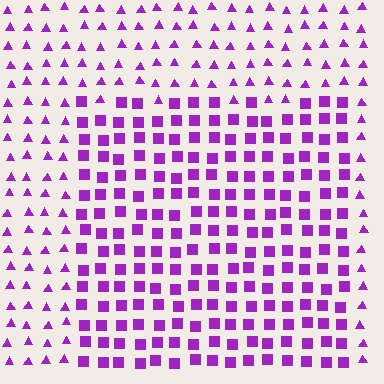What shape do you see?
I see a rectangle.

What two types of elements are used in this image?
The image uses squares inside the rectangle region and triangles outside it.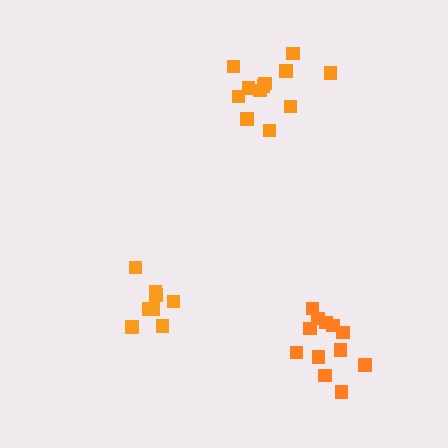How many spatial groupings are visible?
There are 3 spatial groupings.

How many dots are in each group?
Group 1: 12 dots, Group 2: 8 dots, Group 3: 12 dots (32 total).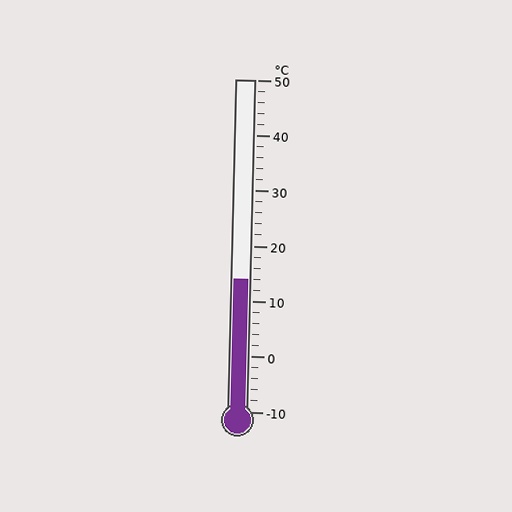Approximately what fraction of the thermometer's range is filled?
The thermometer is filled to approximately 40% of its range.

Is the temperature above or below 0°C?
The temperature is above 0°C.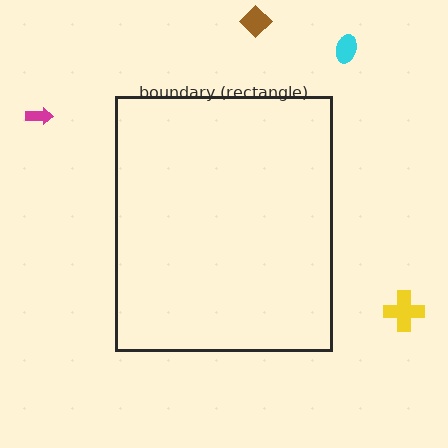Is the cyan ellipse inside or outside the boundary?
Outside.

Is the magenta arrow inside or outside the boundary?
Outside.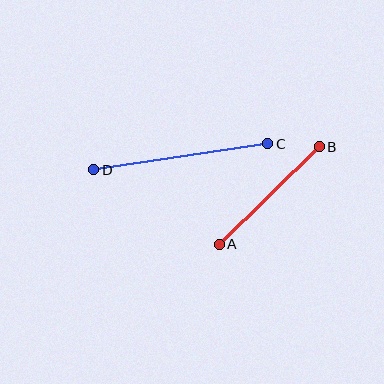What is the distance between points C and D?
The distance is approximately 176 pixels.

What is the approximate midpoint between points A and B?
The midpoint is at approximately (269, 195) pixels.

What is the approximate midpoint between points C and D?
The midpoint is at approximately (181, 157) pixels.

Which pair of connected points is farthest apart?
Points C and D are farthest apart.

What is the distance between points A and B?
The distance is approximately 140 pixels.